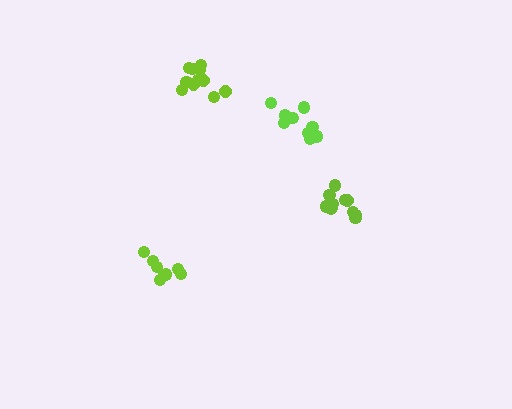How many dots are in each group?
Group 1: 13 dots, Group 2: 9 dots, Group 3: 11 dots, Group 4: 8 dots (41 total).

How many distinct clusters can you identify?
There are 4 distinct clusters.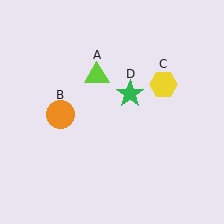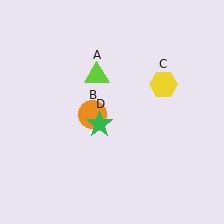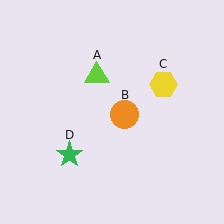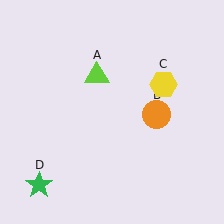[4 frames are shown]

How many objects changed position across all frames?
2 objects changed position: orange circle (object B), green star (object D).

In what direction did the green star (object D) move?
The green star (object D) moved down and to the left.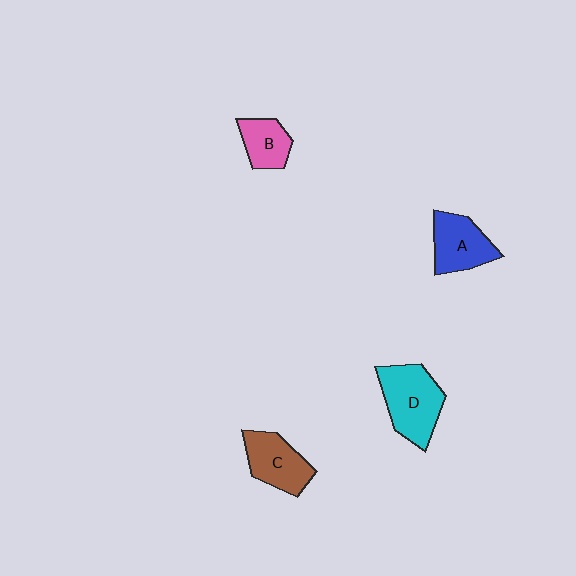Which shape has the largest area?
Shape D (cyan).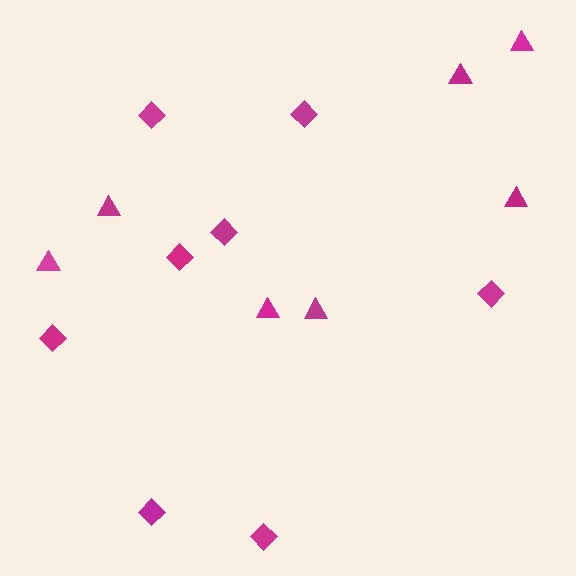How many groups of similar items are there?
There are 2 groups: one group of triangles (7) and one group of diamonds (8).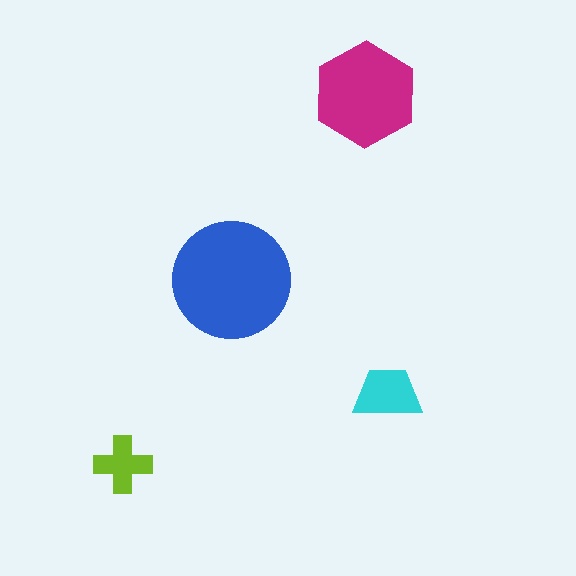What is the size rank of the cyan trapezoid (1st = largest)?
3rd.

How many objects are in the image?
There are 4 objects in the image.